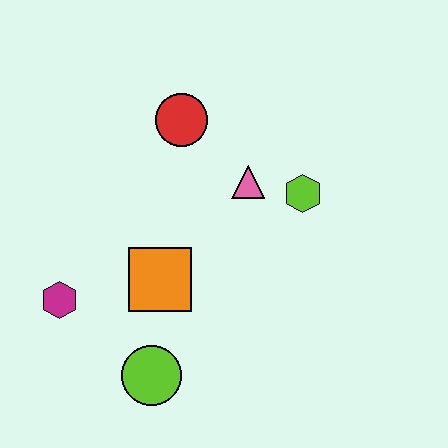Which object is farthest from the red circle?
The lime circle is farthest from the red circle.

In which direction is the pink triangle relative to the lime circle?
The pink triangle is above the lime circle.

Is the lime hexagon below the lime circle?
No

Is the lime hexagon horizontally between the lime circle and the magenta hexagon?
No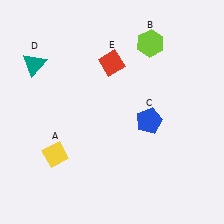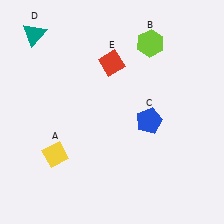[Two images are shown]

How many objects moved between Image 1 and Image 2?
1 object moved between the two images.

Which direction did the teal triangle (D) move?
The teal triangle (D) moved up.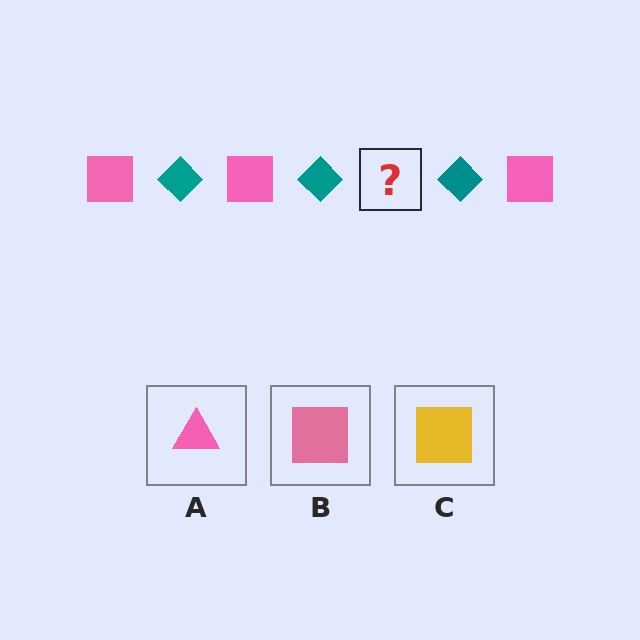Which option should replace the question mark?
Option B.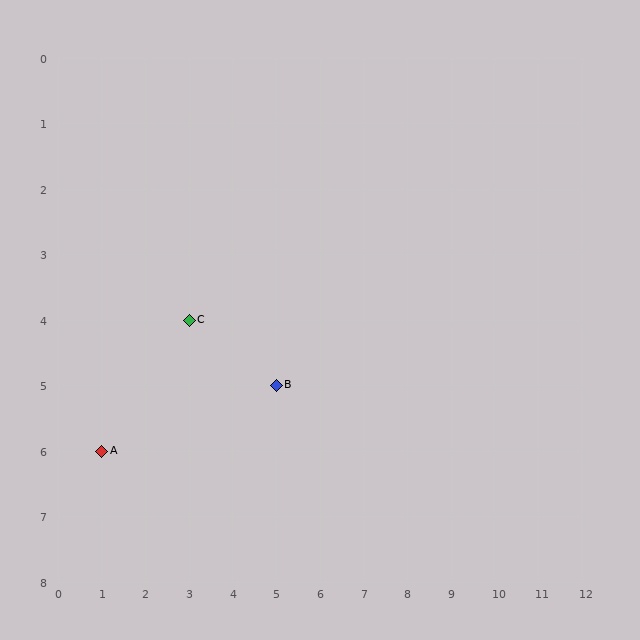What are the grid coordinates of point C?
Point C is at grid coordinates (3, 4).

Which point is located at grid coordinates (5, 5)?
Point B is at (5, 5).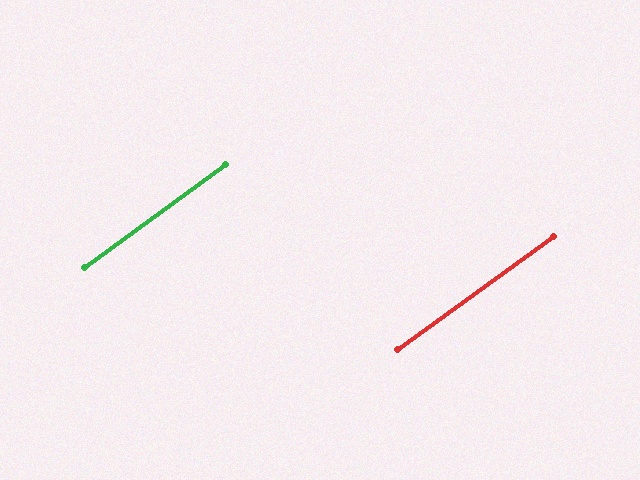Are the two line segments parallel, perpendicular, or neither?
Parallel — their directions differ by only 0.2°.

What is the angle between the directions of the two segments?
Approximately 0 degrees.